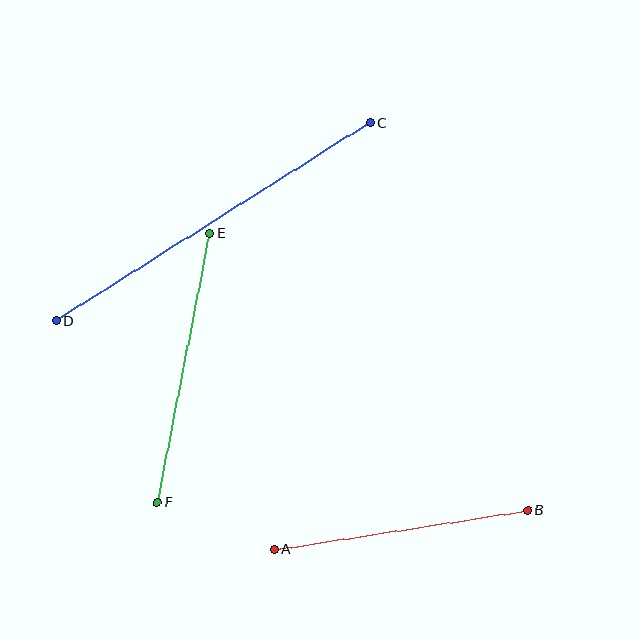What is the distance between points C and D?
The distance is approximately 371 pixels.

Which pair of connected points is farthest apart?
Points C and D are farthest apart.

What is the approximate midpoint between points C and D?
The midpoint is at approximately (213, 222) pixels.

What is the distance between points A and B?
The distance is approximately 257 pixels.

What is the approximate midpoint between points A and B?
The midpoint is at approximately (401, 530) pixels.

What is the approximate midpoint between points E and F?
The midpoint is at approximately (183, 368) pixels.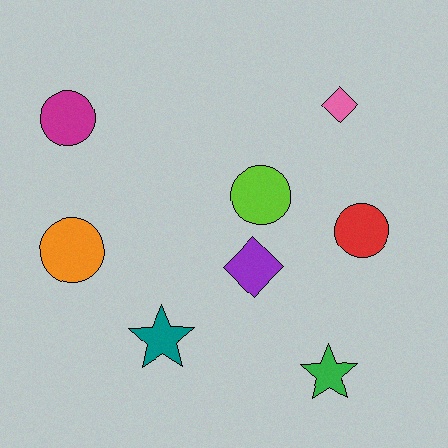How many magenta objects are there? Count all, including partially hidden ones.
There is 1 magenta object.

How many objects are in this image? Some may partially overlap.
There are 8 objects.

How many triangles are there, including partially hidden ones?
There are no triangles.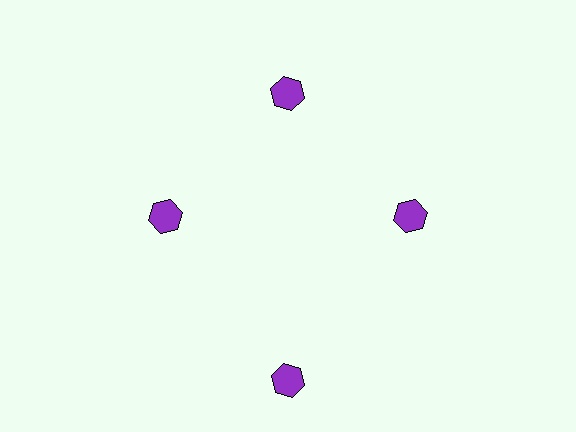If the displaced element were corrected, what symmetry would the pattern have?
It would have 4-fold rotational symmetry — the pattern would map onto itself every 90 degrees.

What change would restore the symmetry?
The symmetry would be restored by moving it inward, back onto the ring so that all 4 hexagons sit at equal angles and equal distance from the center.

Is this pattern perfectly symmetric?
No. The 4 purple hexagons are arranged in a ring, but one element near the 6 o'clock position is pushed outward from the center, breaking the 4-fold rotational symmetry.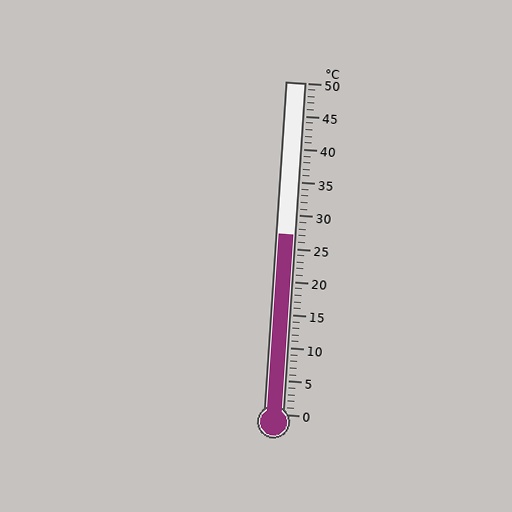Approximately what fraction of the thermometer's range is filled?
The thermometer is filled to approximately 55% of its range.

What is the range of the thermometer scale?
The thermometer scale ranges from 0°C to 50°C.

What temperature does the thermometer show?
The thermometer shows approximately 27°C.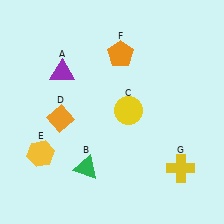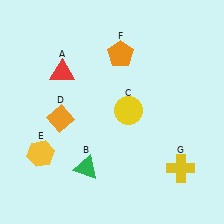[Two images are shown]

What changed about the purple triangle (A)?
In Image 1, A is purple. In Image 2, it changed to red.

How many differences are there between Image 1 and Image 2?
There is 1 difference between the two images.